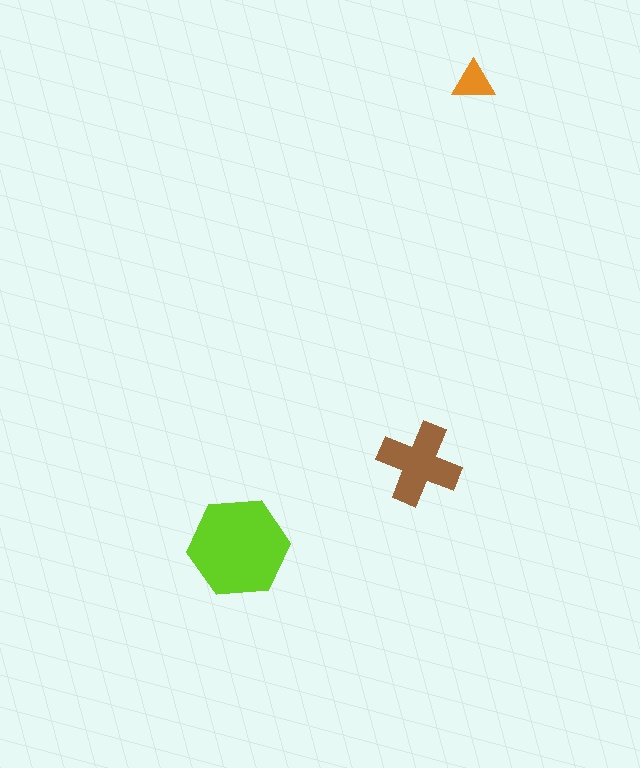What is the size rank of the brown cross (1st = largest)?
2nd.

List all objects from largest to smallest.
The lime hexagon, the brown cross, the orange triangle.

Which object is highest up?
The orange triangle is topmost.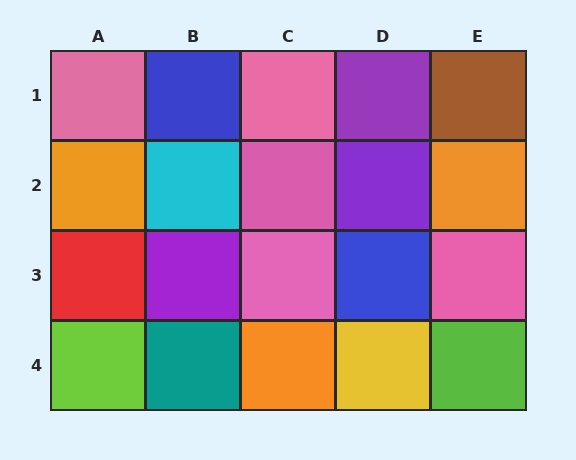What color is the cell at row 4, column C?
Orange.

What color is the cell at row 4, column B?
Teal.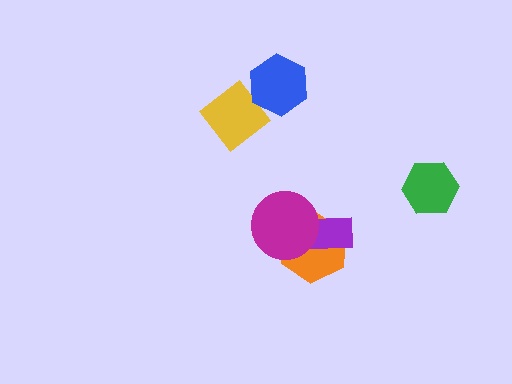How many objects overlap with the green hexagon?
0 objects overlap with the green hexagon.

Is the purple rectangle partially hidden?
Yes, it is partially covered by another shape.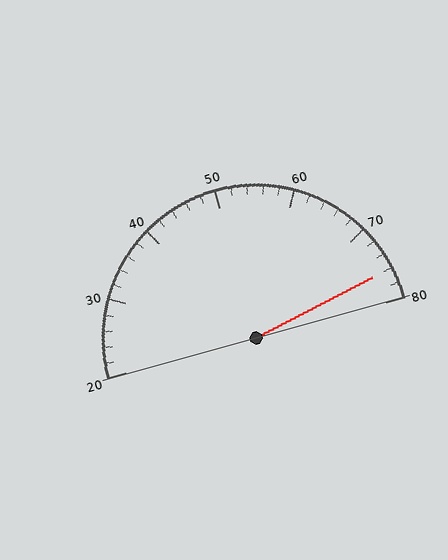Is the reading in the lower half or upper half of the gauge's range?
The reading is in the upper half of the range (20 to 80).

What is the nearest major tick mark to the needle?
The nearest major tick mark is 80.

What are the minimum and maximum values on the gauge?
The gauge ranges from 20 to 80.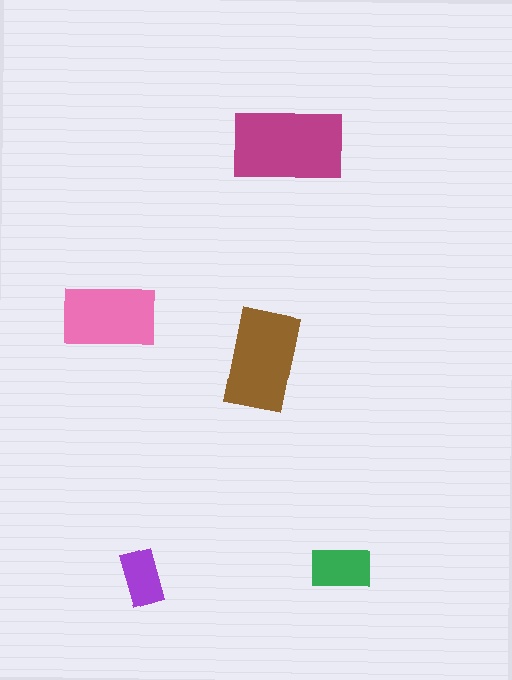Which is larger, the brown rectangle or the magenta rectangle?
The magenta one.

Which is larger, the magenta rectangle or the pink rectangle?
The magenta one.